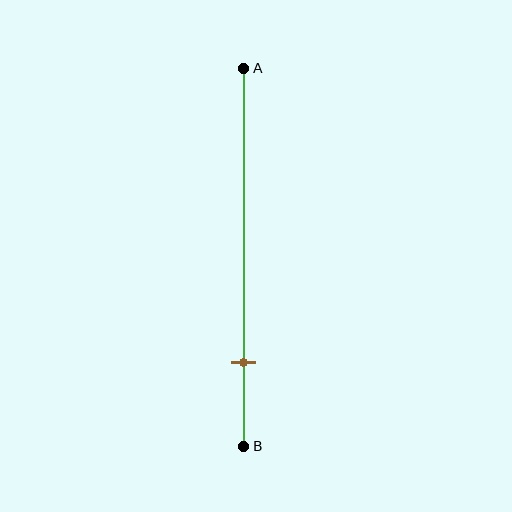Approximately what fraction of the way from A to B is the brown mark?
The brown mark is approximately 80% of the way from A to B.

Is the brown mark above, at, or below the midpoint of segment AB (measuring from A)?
The brown mark is below the midpoint of segment AB.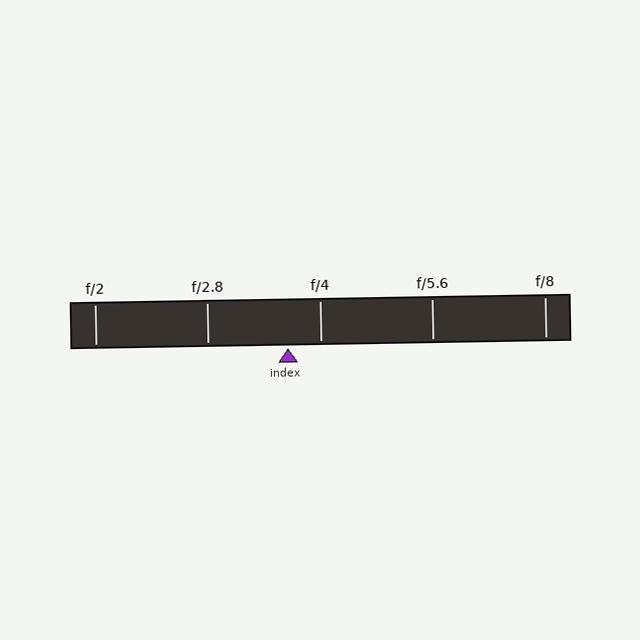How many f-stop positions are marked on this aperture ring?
There are 5 f-stop positions marked.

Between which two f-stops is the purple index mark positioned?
The index mark is between f/2.8 and f/4.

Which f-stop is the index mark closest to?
The index mark is closest to f/4.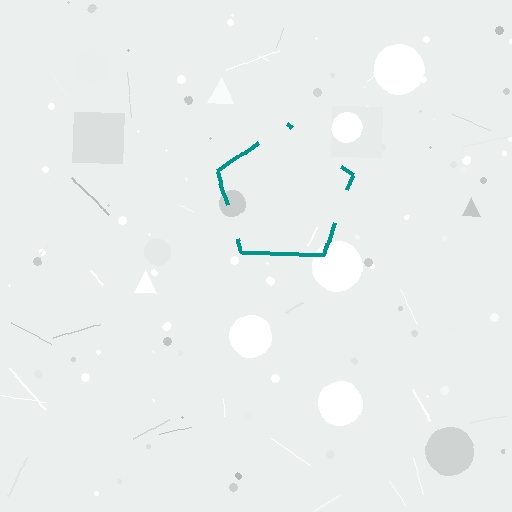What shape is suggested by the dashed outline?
The dashed outline suggests a pentagon.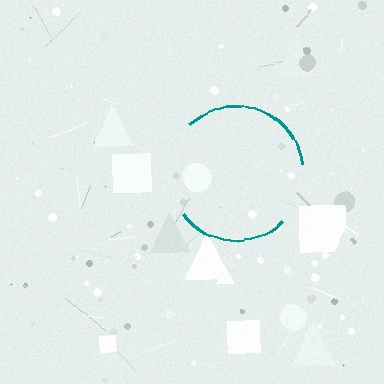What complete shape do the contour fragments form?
The contour fragments form a circle.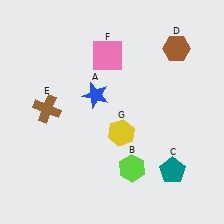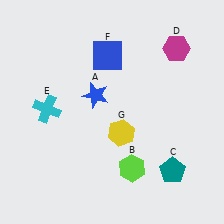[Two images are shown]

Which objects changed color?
D changed from brown to magenta. E changed from brown to cyan. F changed from pink to blue.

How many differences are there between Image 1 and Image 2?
There are 3 differences between the two images.